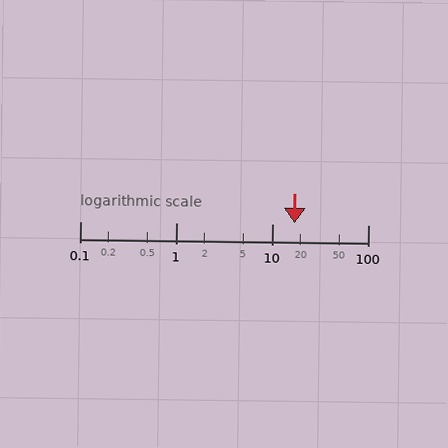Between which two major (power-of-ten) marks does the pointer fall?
The pointer is between 10 and 100.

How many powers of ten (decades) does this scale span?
The scale spans 3 decades, from 0.1 to 100.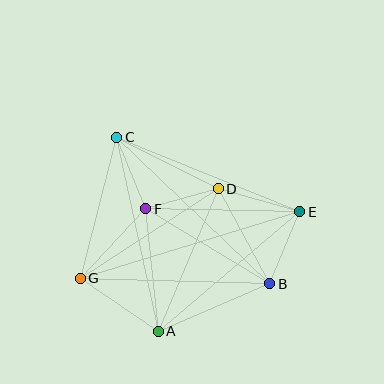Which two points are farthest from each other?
Points E and G are farthest from each other.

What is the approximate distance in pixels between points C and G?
The distance between C and G is approximately 145 pixels.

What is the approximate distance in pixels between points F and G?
The distance between F and G is approximately 96 pixels.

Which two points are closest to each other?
Points D and F are closest to each other.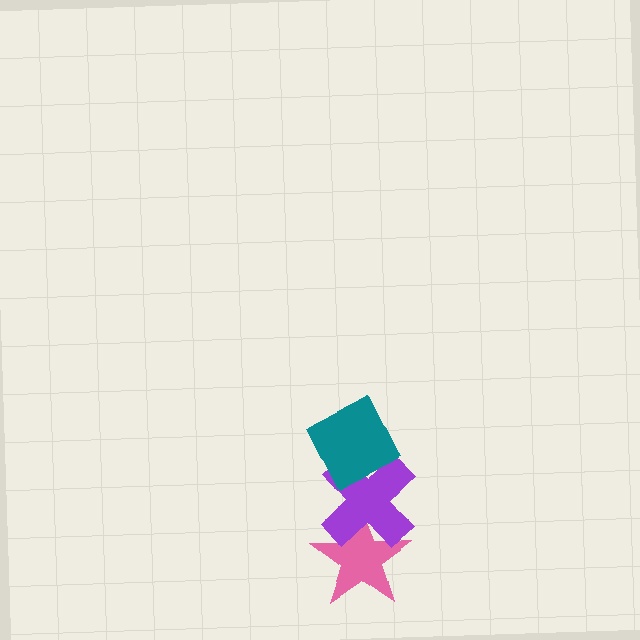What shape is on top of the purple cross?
The teal diamond is on top of the purple cross.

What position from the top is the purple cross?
The purple cross is 2nd from the top.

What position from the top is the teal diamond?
The teal diamond is 1st from the top.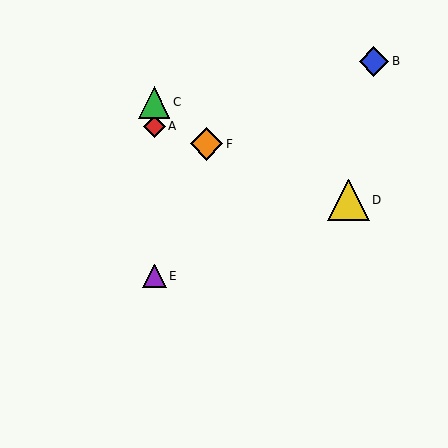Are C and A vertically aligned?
Yes, both are at x≈154.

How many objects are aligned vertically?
3 objects (A, C, E) are aligned vertically.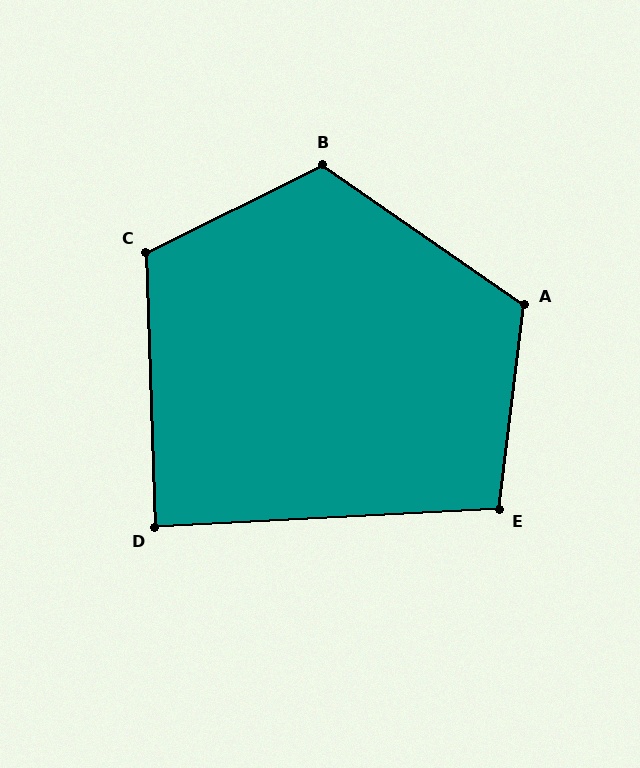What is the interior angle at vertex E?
Approximately 100 degrees (obtuse).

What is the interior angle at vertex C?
Approximately 114 degrees (obtuse).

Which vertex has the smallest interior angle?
D, at approximately 89 degrees.